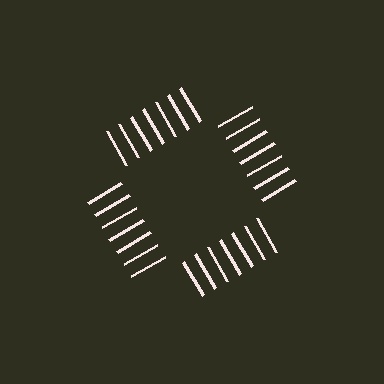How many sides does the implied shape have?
4 sides — the line-ends trace a square.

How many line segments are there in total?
28 — 7 along each of the 4 edges.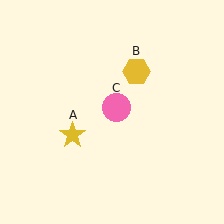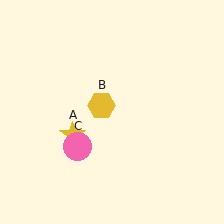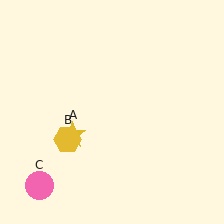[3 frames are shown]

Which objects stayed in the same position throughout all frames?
Yellow star (object A) remained stationary.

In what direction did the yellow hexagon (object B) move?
The yellow hexagon (object B) moved down and to the left.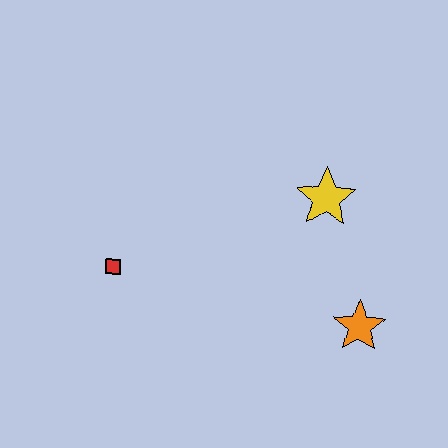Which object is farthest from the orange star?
The red square is farthest from the orange star.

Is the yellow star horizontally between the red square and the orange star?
Yes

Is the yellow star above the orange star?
Yes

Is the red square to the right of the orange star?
No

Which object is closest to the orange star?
The yellow star is closest to the orange star.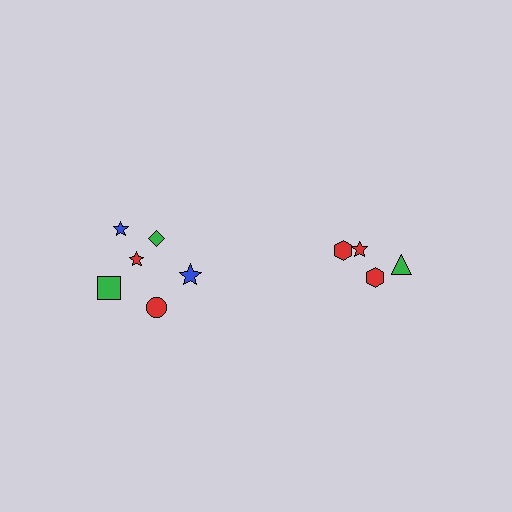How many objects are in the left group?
There are 6 objects.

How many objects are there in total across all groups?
There are 10 objects.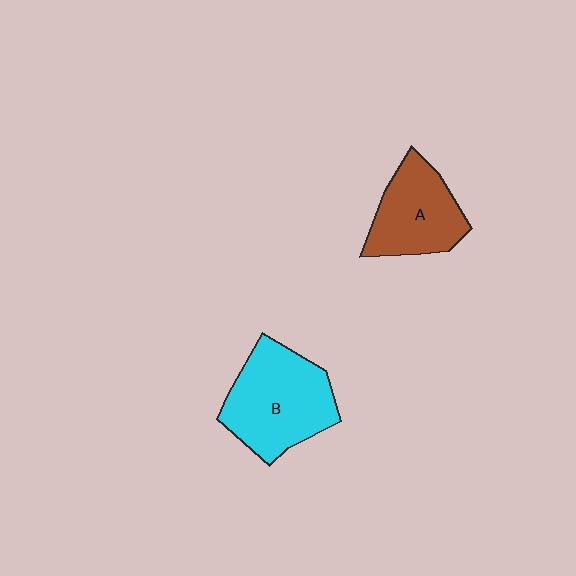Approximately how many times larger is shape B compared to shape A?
Approximately 1.3 times.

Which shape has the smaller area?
Shape A (brown).